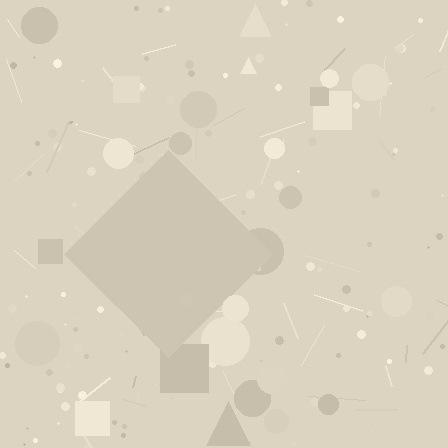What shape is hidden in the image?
A diamond is hidden in the image.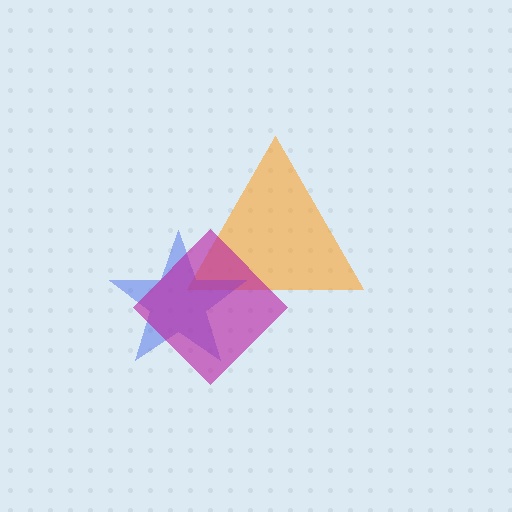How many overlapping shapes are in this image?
There are 3 overlapping shapes in the image.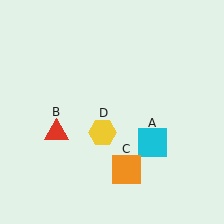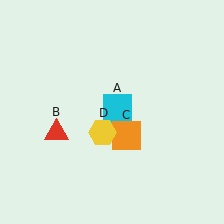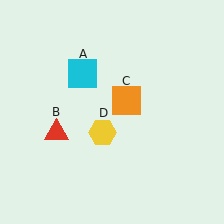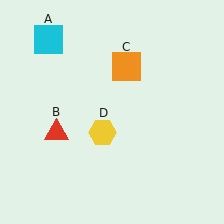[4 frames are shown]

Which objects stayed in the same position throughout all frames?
Red triangle (object B) and yellow hexagon (object D) remained stationary.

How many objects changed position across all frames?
2 objects changed position: cyan square (object A), orange square (object C).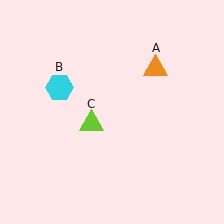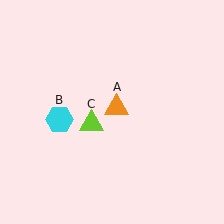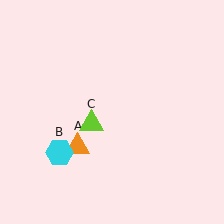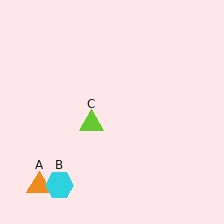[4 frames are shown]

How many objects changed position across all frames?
2 objects changed position: orange triangle (object A), cyan hexagon (object B).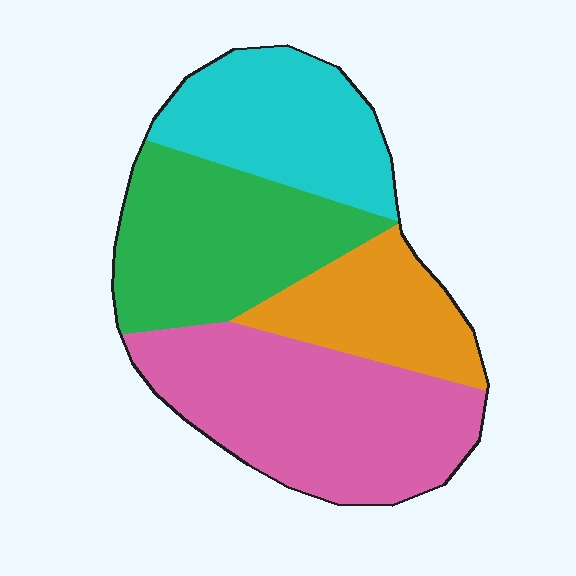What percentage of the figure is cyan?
Cyan covers around 20% of the figure.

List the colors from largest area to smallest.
From largest to smallest: pink, green, cyan, orange.